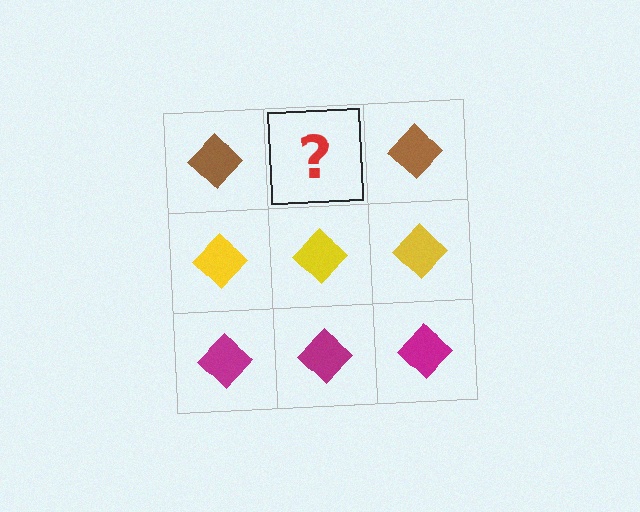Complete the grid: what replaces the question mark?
The question mark should be replaced with a brown diamond.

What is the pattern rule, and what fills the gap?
The rule is that each row has a consistent color. The gap should be filled with a brown diamond.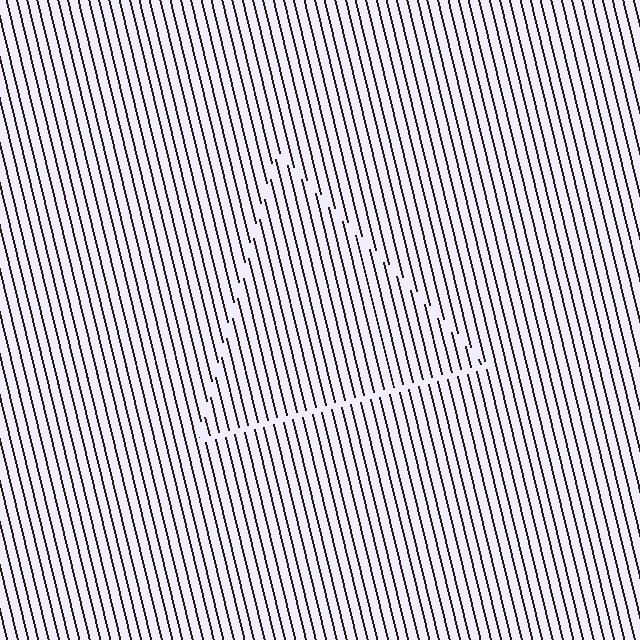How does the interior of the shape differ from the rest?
The interior of the shape contains the same grating, shifted by half a period — the contour is defined by the phase discontinuity where line-ends from the inner and outer gratings abut.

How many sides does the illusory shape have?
3 sides — the line-ends trace a triangle.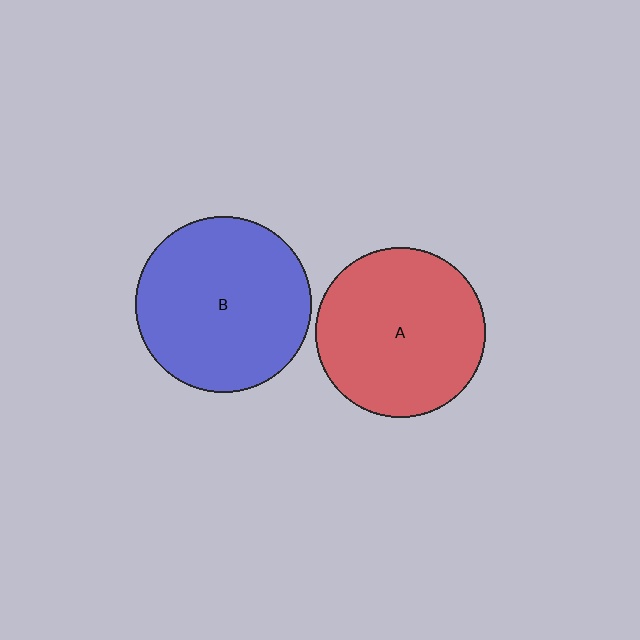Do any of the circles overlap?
No, none of the circles overlap.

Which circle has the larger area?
Circle B (blue).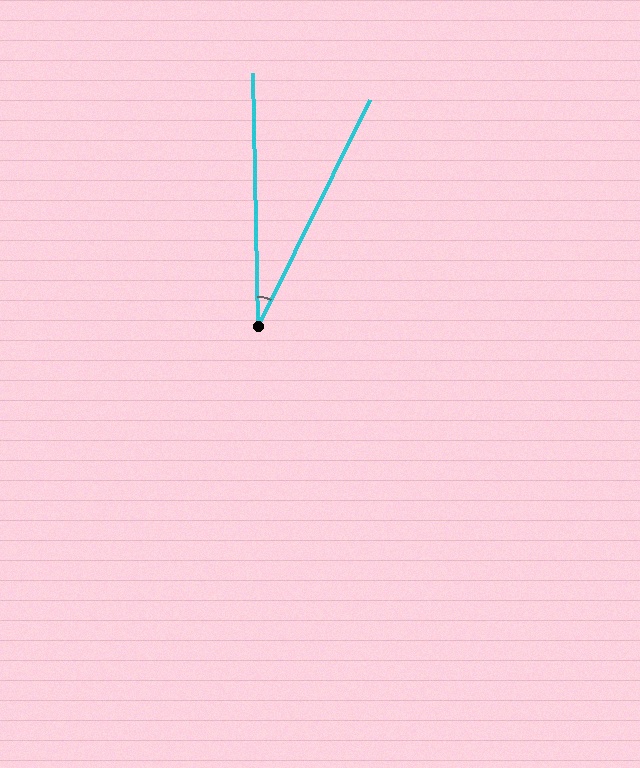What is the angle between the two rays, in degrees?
Approximately 28 degrees.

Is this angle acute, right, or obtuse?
It is acute.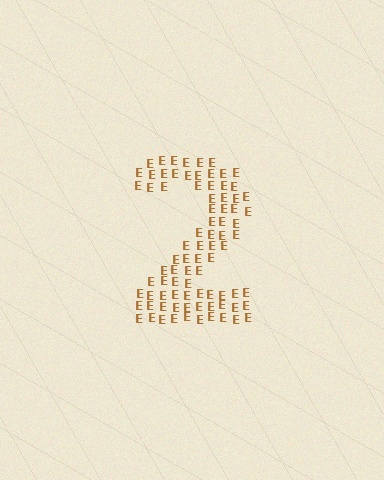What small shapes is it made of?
It is made of small letter E's.